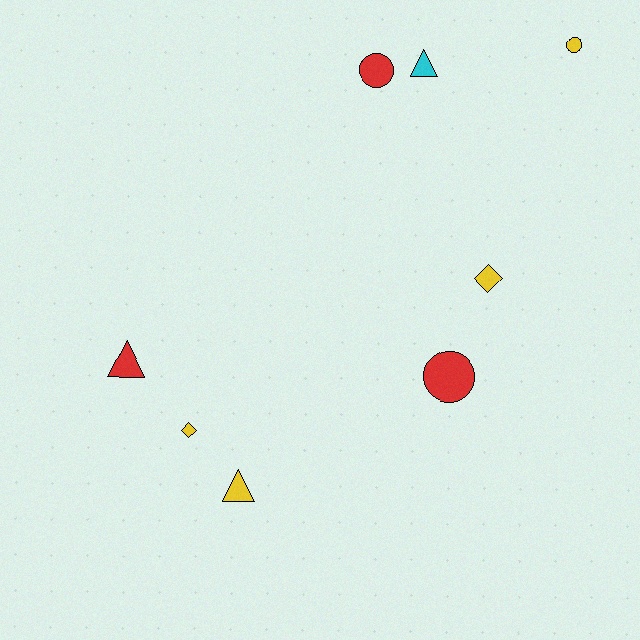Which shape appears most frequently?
Triangle, with 3 objects.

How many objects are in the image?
There are 8 objects.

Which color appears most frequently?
Yellow, with 4 objects.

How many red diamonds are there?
There are no red diamonds.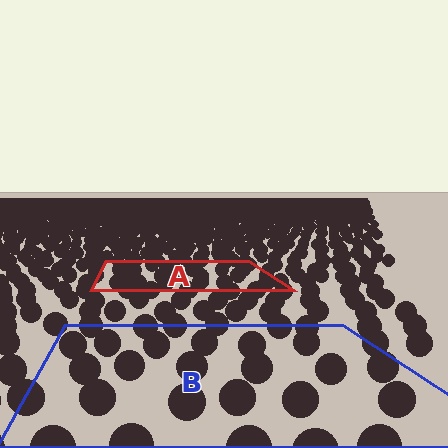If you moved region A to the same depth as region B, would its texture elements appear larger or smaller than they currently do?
They would appear larger. At a closer depth, the same texture elements are projected at a bigger on-screen size.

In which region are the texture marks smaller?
The texture marks are smaller in region A, because it is farther away.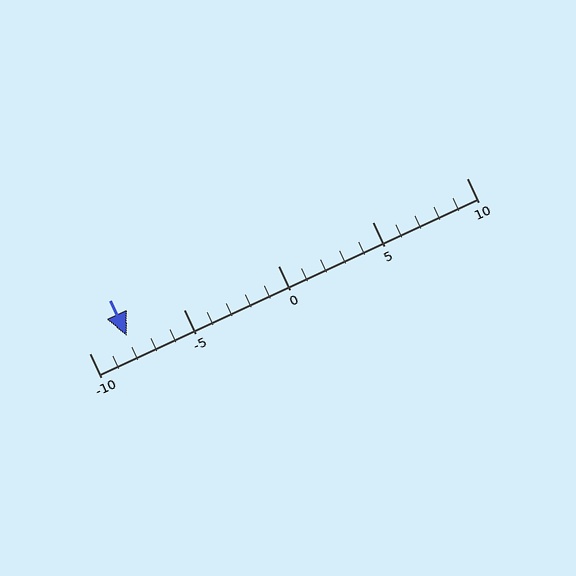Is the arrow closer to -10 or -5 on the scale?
The arrow is closer to -10.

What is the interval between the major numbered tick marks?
The major tick marks are spaced 5 units apart.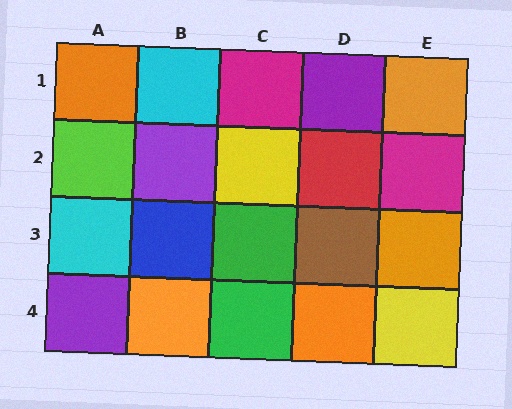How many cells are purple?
3 cells are purple.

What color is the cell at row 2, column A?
Lime.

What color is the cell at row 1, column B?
Cyan.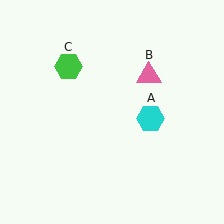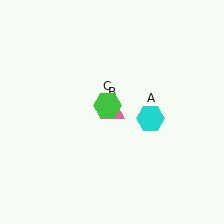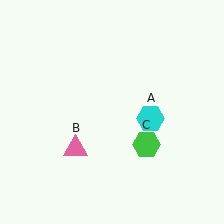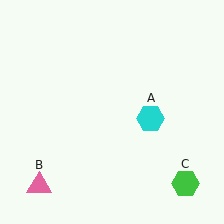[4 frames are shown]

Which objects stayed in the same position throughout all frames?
Cyan hexagon (object A) remained stationary.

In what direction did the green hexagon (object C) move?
The green hexagon (object C) moved down and to the right.